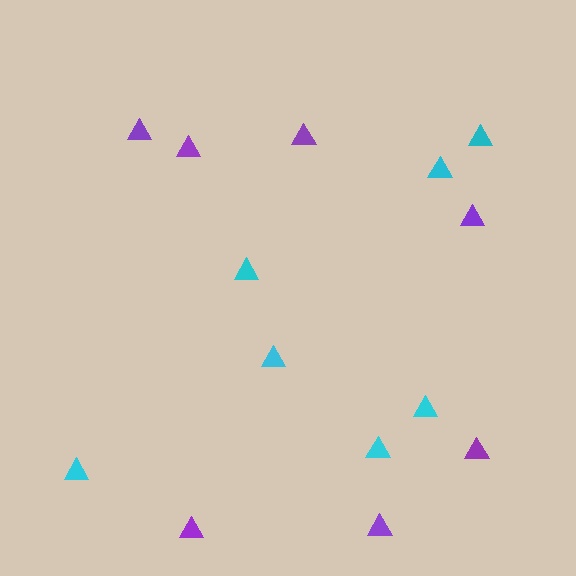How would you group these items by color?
There are 2 groups: one group of cyan triangles (7) and one group of purple triangles (7).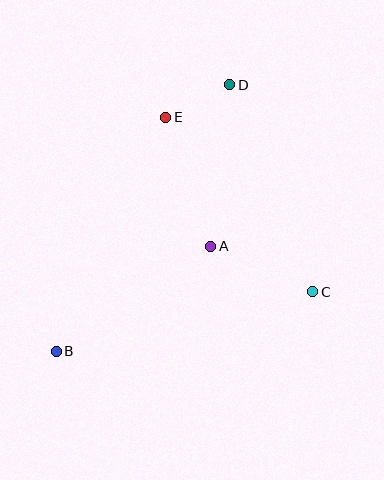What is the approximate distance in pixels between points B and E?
The distance between B and E is approximately 258 pixels.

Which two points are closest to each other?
Points D and E are closest to each other.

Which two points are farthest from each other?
Points B and D are farthest from each other.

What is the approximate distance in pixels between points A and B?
The distance between A and B is approximately 186 pixels.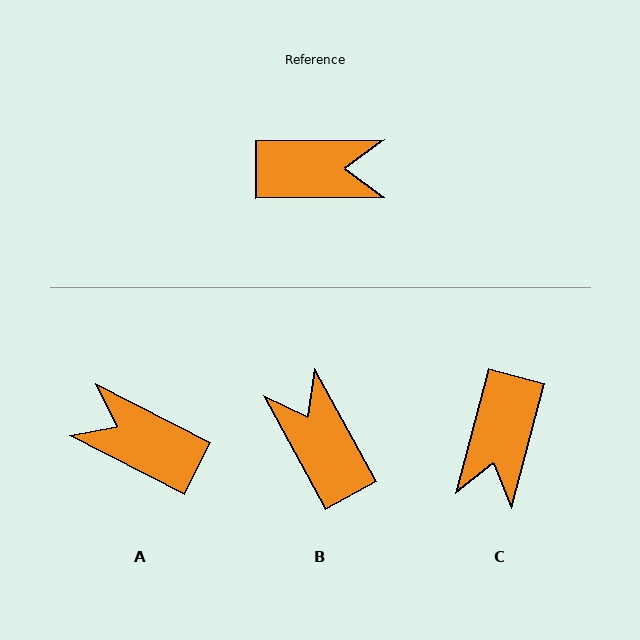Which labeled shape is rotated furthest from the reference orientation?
A, about 152 degrees away.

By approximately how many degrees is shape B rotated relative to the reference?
Approximately 118 degrees counter-clockwise.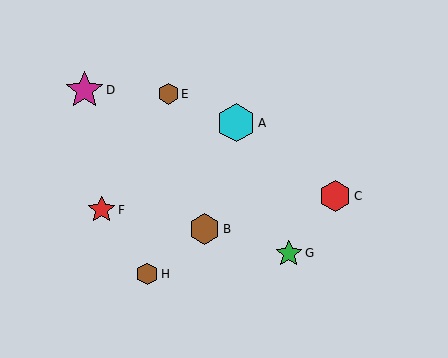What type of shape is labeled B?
Shape B is a brown hexagon.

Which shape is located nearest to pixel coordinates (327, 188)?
The red hexagon (labeled C) at (335, 196) is nearest to that location.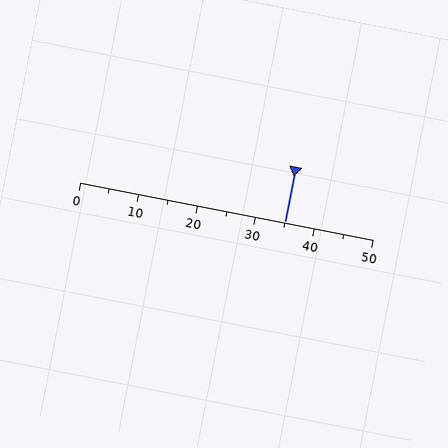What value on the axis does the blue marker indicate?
The marker indicates approximately 35.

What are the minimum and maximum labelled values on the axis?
The axis runs from 0 to 50.